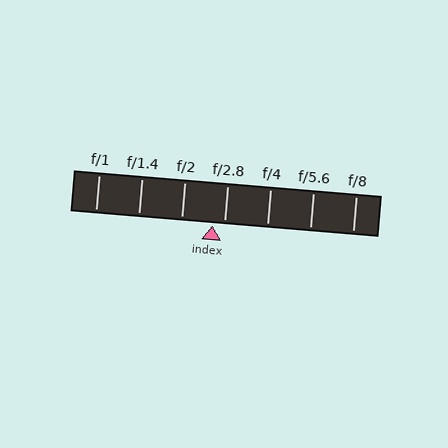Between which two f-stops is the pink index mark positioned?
The index mark is between f/2 and f/2.8.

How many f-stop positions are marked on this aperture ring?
There are 7 f-stop positions marked.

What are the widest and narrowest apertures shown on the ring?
The widest aperture shown is f/1 and the narrowest is f/8.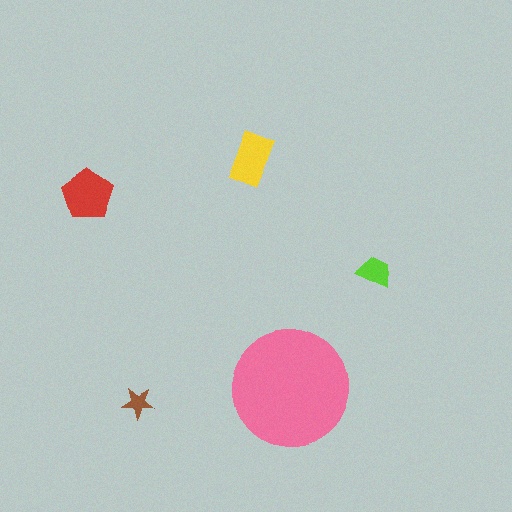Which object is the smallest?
The brown star.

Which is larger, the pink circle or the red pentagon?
The pink circle.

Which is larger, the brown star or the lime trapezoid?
The lime trapezoid.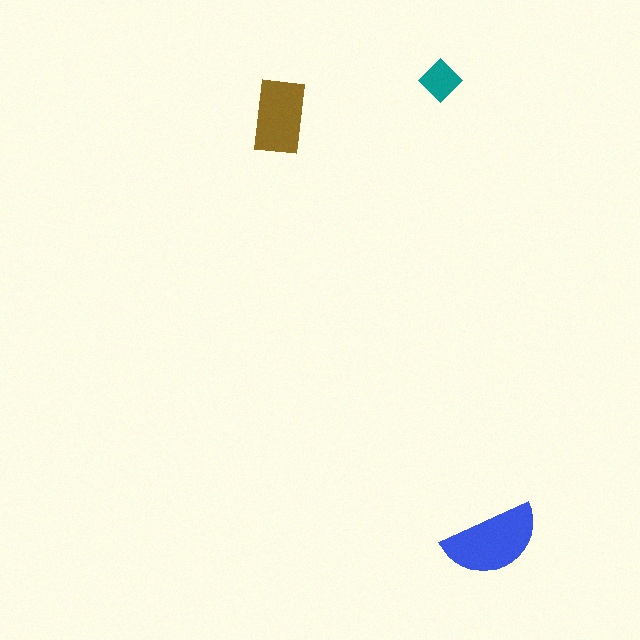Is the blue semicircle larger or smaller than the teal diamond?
Larger.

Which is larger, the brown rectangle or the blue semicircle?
The blue semicircle.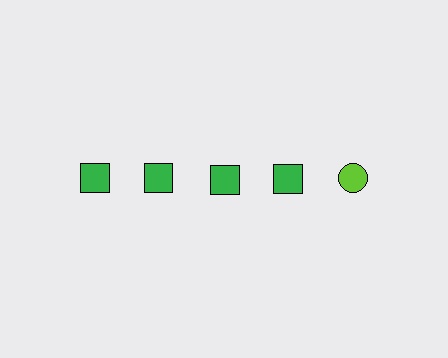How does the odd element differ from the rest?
It differs in both color (lime instead of green) and shape (circle instead of square).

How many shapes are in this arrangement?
There are 5 shapes arranged in a grid pattern.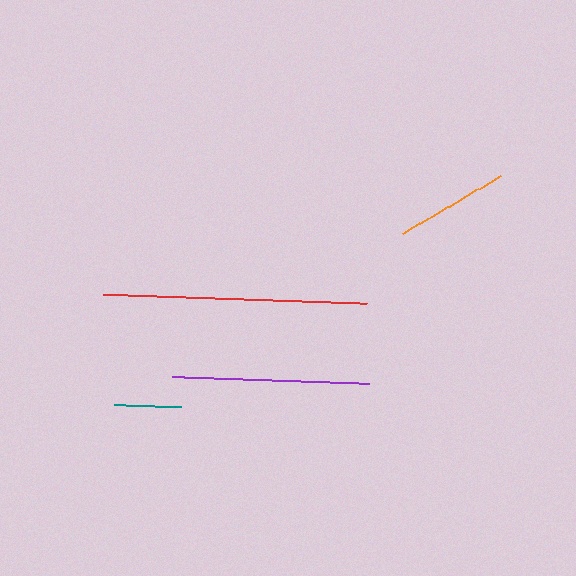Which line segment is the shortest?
The teal line is the shortest at approximately 67 pixels.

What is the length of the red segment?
The red segment is approximately 264 pixels long.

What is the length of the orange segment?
The orange segment is approximately 114 pixels long.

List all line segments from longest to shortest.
From longest to shortest: red, purple, orange, teal.